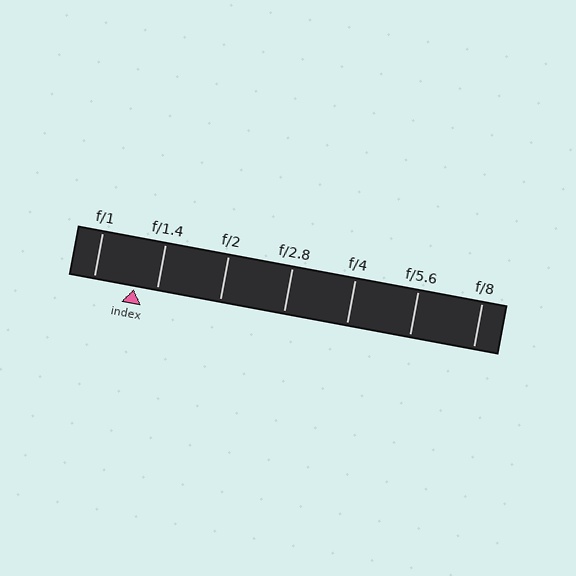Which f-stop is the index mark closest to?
The index mark is closest to f/1.4.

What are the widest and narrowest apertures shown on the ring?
The widest aperture shown is f/1 and the narrowest is f/8.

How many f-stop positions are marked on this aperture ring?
There are 7 f-stop positions marked.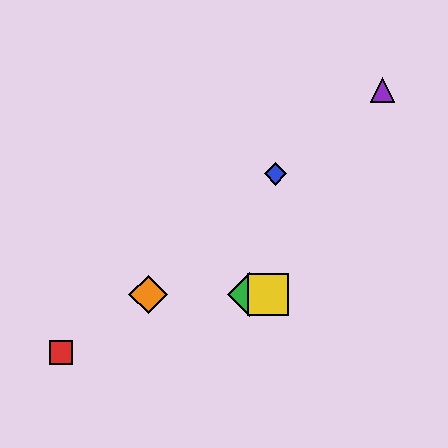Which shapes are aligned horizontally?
The green diamond, the yellow square, the orange diamond are aligned horizontally.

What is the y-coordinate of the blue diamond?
The blue diamond is at y≈174.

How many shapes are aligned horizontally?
3 shapes (the green diamond, the yellow square, the orange diamond) are aligned horizontally.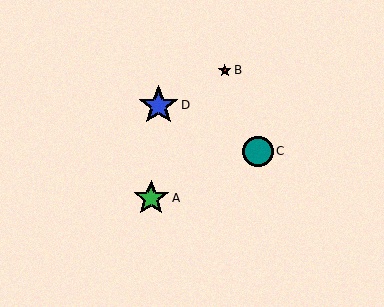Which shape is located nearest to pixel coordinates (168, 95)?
The blue star (labeled D) at (158, 105) is nearest to that location.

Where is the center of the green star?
The center of the green star is at (151, 198).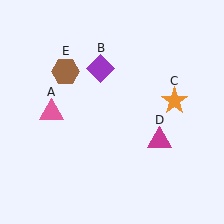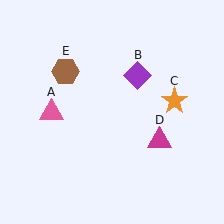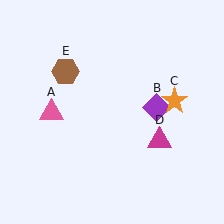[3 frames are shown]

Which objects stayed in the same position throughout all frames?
Pink triangle (object A) and orange star (object C) and magenta triangle (object D) and brown hexagon (object E) remained stationary.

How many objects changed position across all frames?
1 object changed position: purple diamond (object B).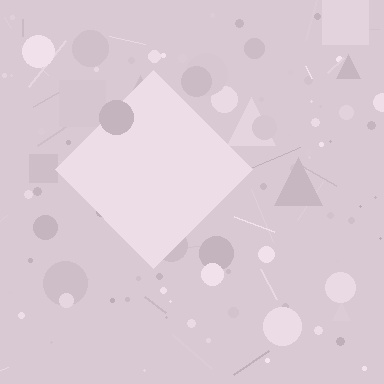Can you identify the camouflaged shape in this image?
The camouflaged shape is a diamond.